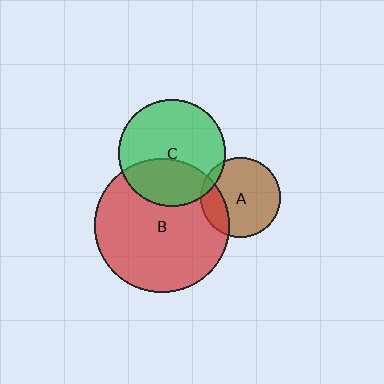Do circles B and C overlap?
Yes.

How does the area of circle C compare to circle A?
Approximately 1.8 times.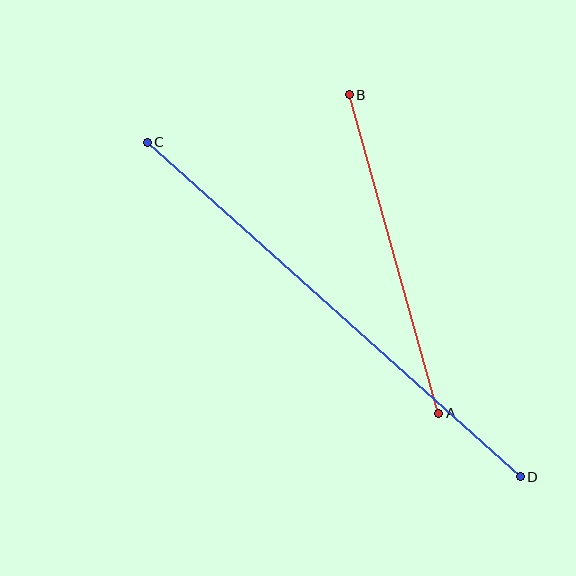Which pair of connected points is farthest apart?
Points C and D are farthest apart.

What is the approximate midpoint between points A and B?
The midpoint is at approximately (394, 254) pixels.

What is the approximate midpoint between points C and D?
The midpoint is at approximately (334, 310) pixels.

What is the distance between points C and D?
The distance is approximately 501 pixels.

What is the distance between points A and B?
The distance is approximately 331 pixels.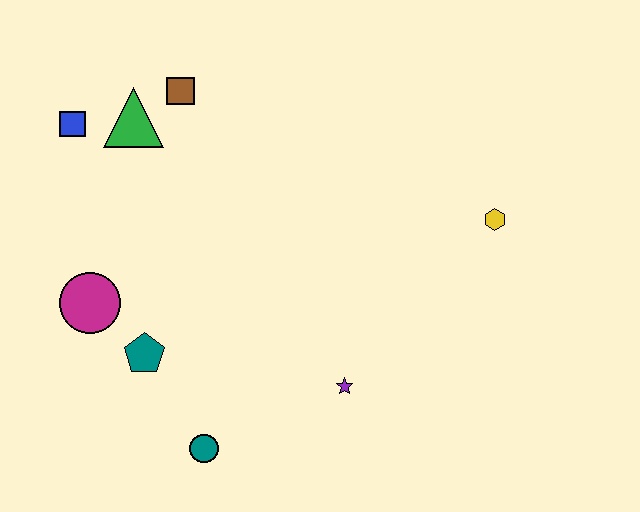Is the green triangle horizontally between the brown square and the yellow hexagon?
No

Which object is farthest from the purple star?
The blue square is farthest from the purple star.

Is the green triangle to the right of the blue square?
Yes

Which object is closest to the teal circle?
The teal pentagon is closest to the teal circle.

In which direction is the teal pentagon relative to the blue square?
The teal pentagon is below the blue square.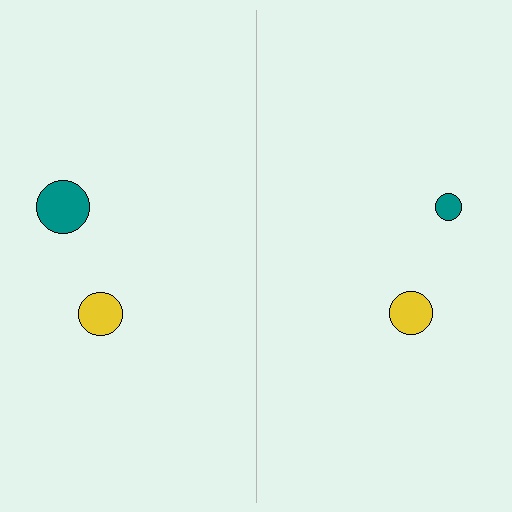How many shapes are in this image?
There are 4 shapes in this image.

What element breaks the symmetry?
The teal circle on the right side has a different size than its mirror counterpart.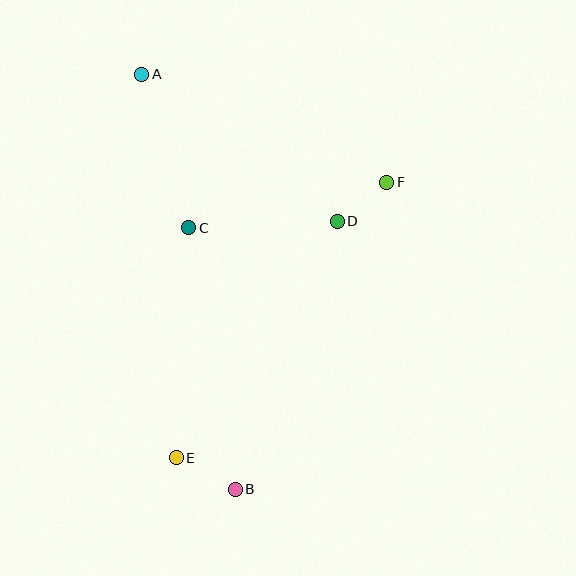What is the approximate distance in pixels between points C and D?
The distance between C and D is approximately 149 pixels.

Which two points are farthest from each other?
Points A and B are farthest from each other.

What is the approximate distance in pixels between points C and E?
The distance between C and E is approximately 231 pixels.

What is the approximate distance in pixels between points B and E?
The distance between B and E is approximately 66 pixels.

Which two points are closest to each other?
Points D and F are closest to each other.